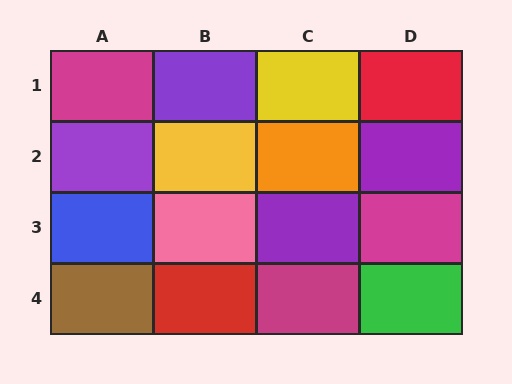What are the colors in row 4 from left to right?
Brown, red, magenta, green.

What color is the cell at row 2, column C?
Orange.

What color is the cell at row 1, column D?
Red.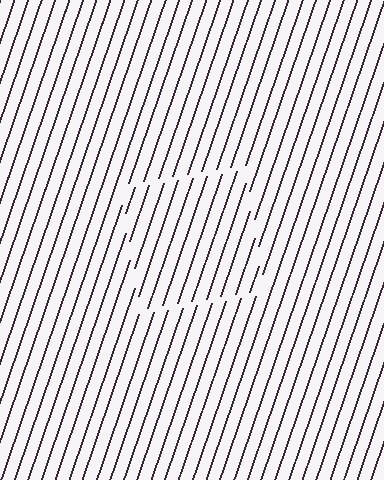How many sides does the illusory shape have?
4 sides — the line-ends trace a square.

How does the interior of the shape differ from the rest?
The interior of the shape contains the same grating, shifted by half a period — the contour is defined by the phase discontinuity where line-ends from the inner and outer gratings abut.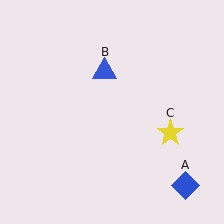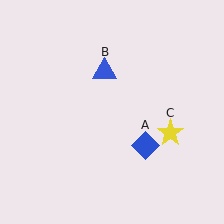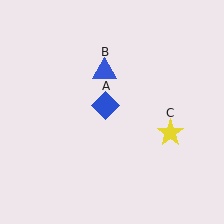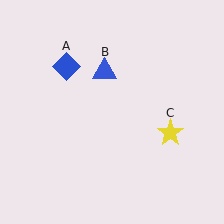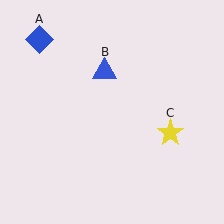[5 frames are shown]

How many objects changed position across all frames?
1 object changed position: blue diamond (object A).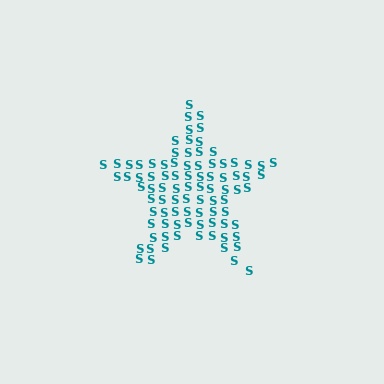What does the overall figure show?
The overall figure shows a star.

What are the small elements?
The small elements are letter S's.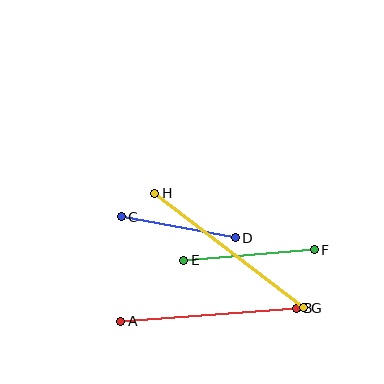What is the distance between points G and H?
The distance is approximately 188 pixels.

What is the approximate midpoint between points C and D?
The midpoint is at approximately (178, 227) pixels.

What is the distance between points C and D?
The distance is approximately 116 pixels.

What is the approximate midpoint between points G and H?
The midpoint is at approximately (229, 250) pixels.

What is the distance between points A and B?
The distance is approximately 176 pixels.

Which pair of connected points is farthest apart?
Points G and H are farthest apart.